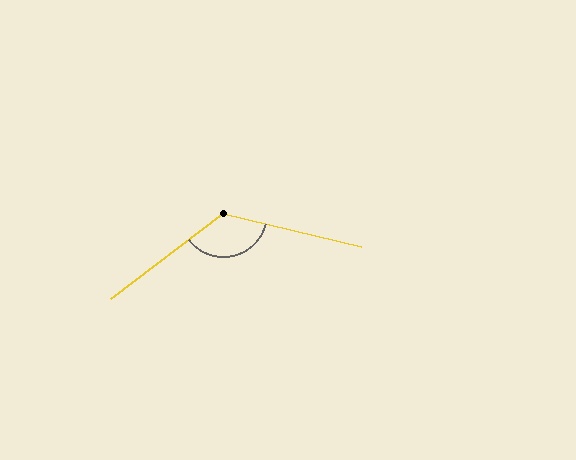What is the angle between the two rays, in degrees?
Approximately 129 degrees.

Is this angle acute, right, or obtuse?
It is obtuse.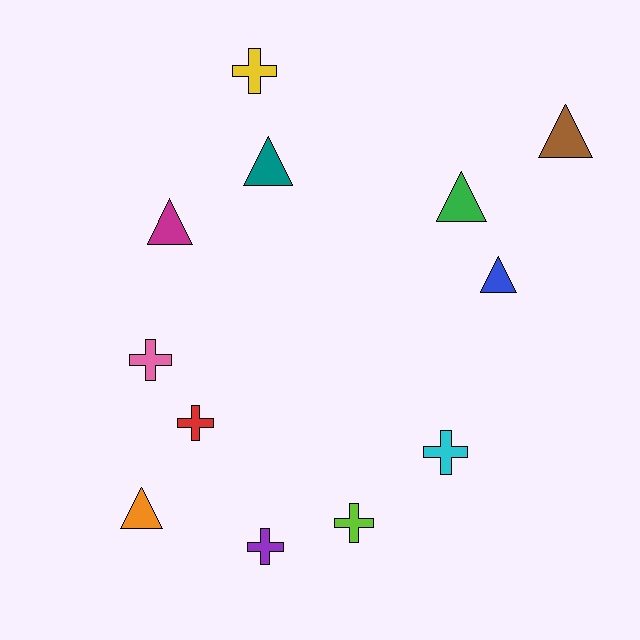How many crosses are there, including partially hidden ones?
There are 6 crosses.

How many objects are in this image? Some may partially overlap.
There are 12 objects.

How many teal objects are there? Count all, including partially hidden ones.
There is 1 teal object.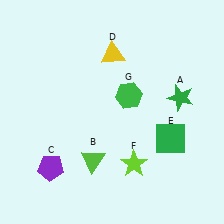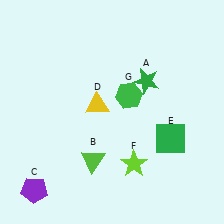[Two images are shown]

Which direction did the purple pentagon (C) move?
The purple pentagon (C) moved down.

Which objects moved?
The objects that moved are: the green star (A), the purple pentagon (C), the yellow triangle (D).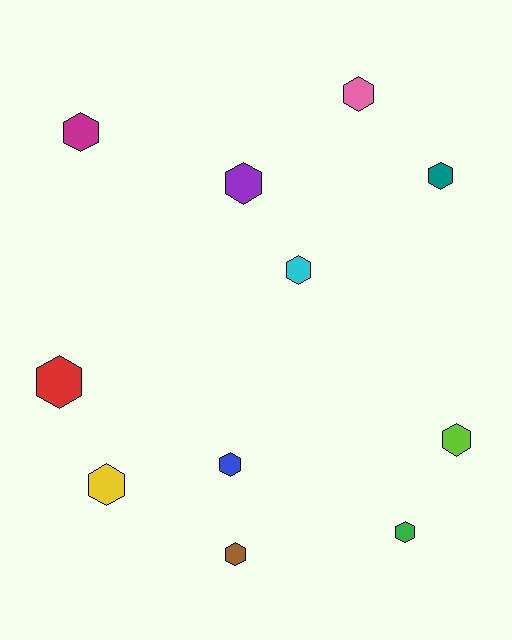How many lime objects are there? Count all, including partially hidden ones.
There is 1 lime object.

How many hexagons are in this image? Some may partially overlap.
There are 11 hexagons.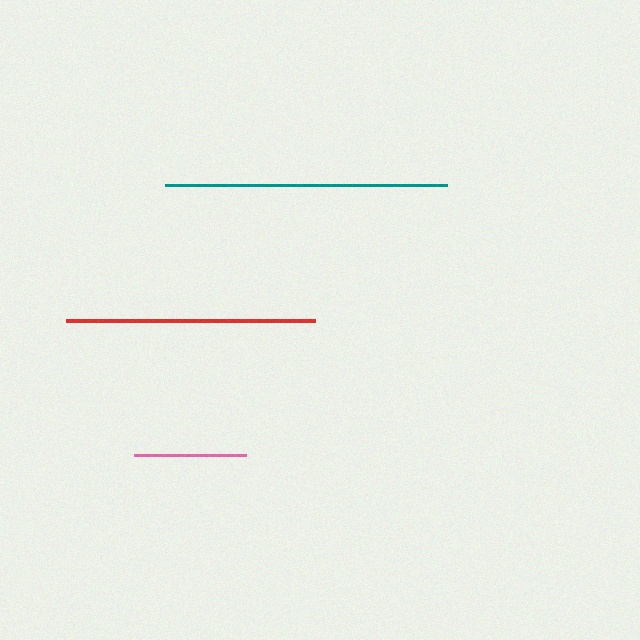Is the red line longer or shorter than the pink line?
The red line is longer than the pink line.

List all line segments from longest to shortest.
From longest to shortest: teal, red, pink.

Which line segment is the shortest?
The pink line is the shortest at approximately 112 pixels.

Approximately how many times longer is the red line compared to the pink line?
The red line is approximately 2.2 times the length of the pink line.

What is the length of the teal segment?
The teal segment is approximately 283 pixels long.